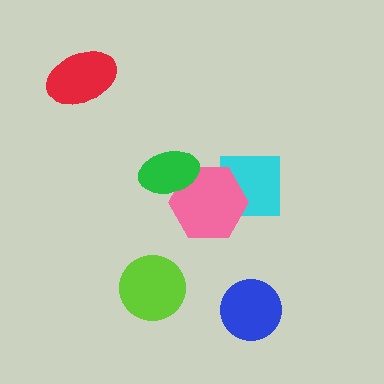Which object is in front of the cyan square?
The pink hexagon is in front of the cyan square.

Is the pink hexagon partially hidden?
Yes, it is partially covered by another shape.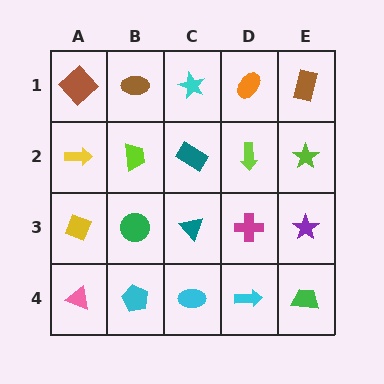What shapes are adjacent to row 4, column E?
A purple star (row 3, column E), a cyan arrow (row 4, column D).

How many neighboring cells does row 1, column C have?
3.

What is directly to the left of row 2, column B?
A yellow arrow.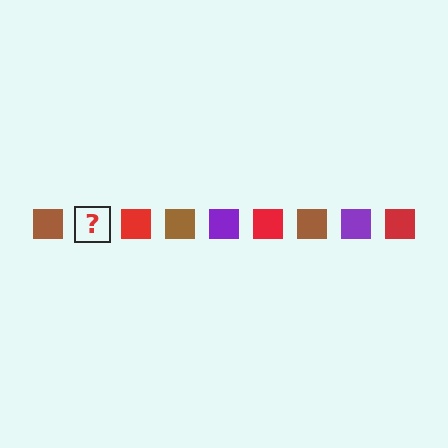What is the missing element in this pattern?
The missing element is a purple square.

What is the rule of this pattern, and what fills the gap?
The rule is that the pattern cycles through brown, purple, red squares. The gap should be filled with a purple square.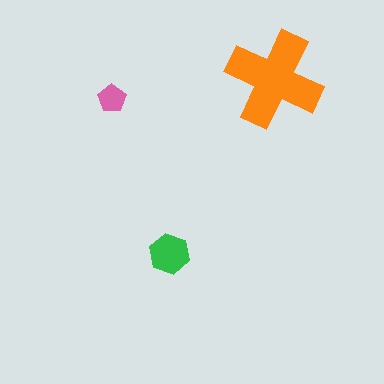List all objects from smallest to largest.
The pink pentagon, the green hexagon, the orange cross.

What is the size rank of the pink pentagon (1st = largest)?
3rd.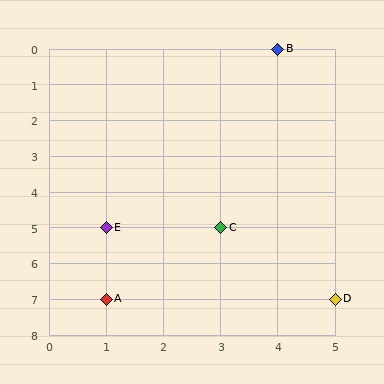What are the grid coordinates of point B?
Point B is at grid coordinates (4, 0).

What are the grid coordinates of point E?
Point E is at grid coordinates (1, 5).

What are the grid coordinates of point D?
Point D is at grid coordinates (5, 7).